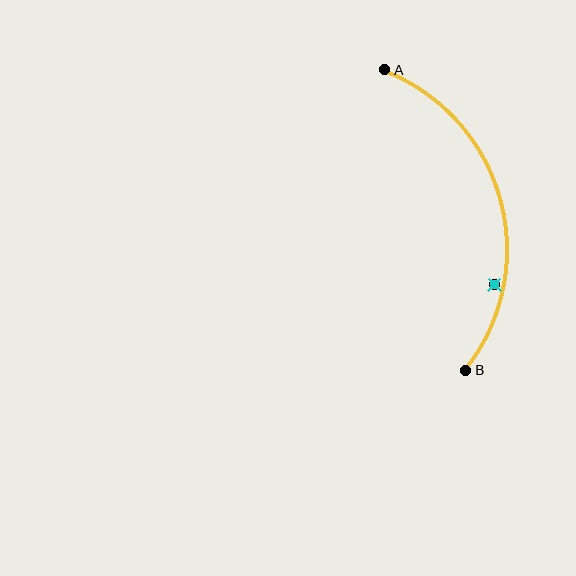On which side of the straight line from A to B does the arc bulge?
The arc bulges to the right of the straight line connecting A and B.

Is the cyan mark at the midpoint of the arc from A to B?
No — the cyan mark does not lie on the arc at all. It sits slightly inside the curve.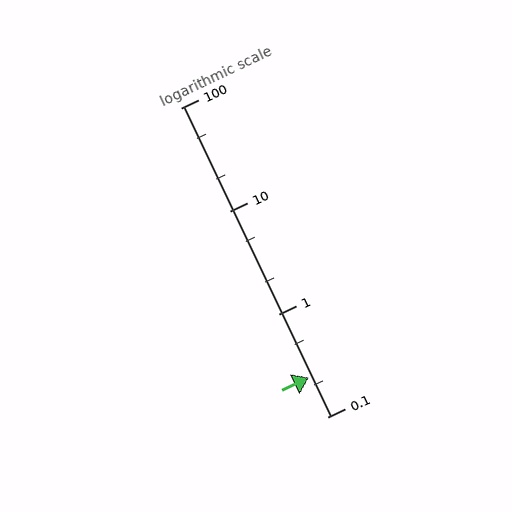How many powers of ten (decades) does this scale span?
The scale spans 3 decades, from 0.1 to 100.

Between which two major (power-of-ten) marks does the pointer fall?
The pointer is between 0.1 and 1.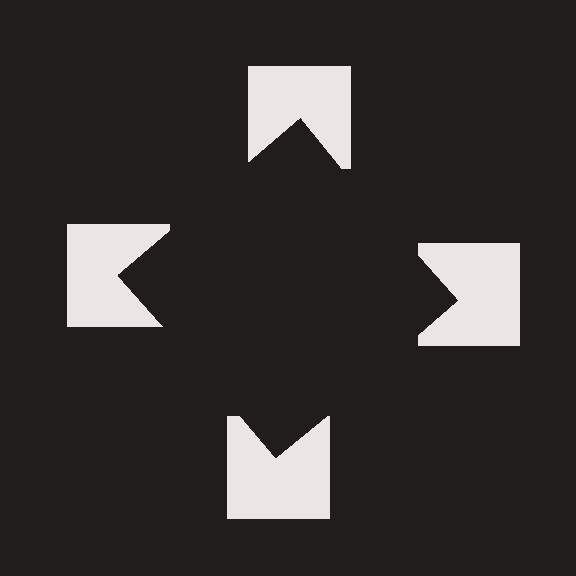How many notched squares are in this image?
There are 4 — one at each vertex of the illusory square.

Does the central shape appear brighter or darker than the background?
It typically appears slightly darker than the background, even though no actual brightness change is drawn.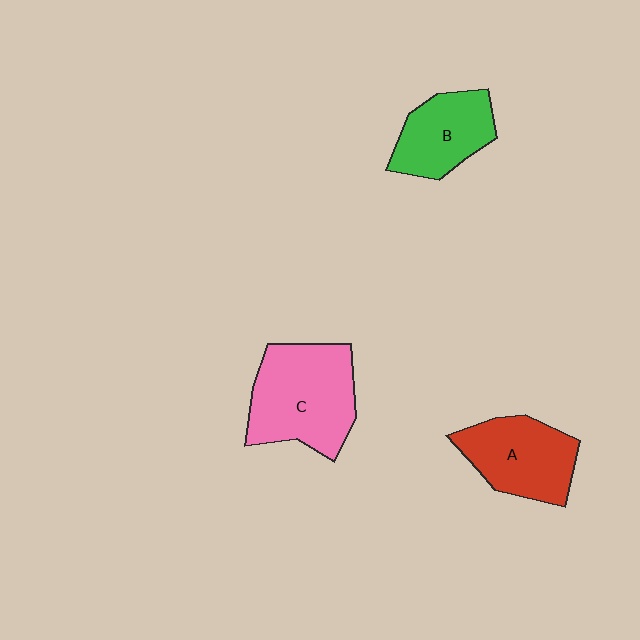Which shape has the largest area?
Shape C (pink).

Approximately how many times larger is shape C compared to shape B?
Approximately 1.5 times.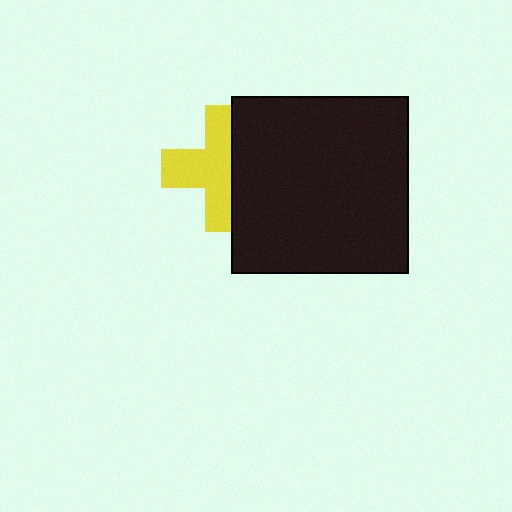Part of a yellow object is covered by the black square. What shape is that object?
It is a cross.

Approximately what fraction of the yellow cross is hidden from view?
Roughly 39% of the yellow cross is hidden behind the black square.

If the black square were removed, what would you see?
You would see the complete yellow cross.